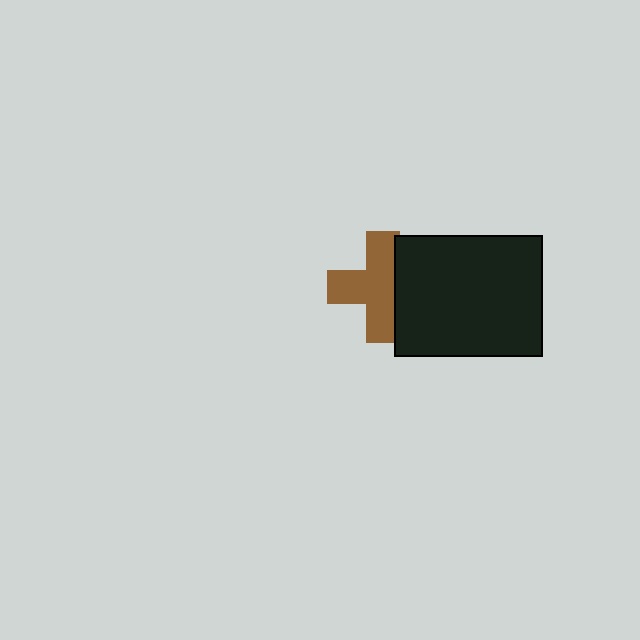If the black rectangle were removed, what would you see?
You would see the complete brown cross.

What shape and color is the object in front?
The object in front is a black rectangle.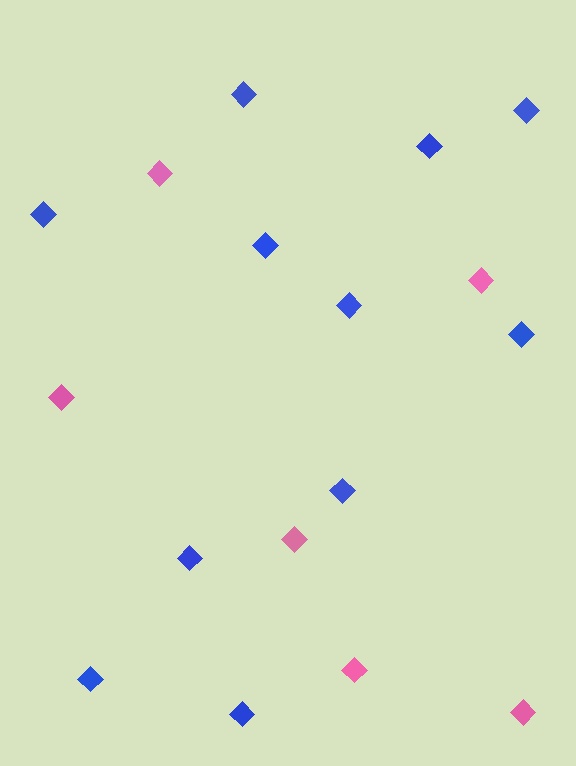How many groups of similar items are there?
There are 2 groups: one group of blue diamonds (11) and one group of pink diamonds (6).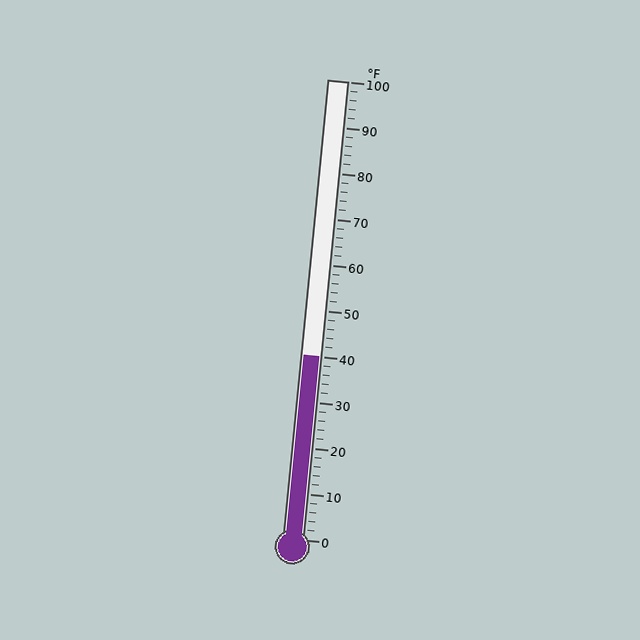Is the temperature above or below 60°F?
The temperature is below 60°F.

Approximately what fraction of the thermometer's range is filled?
The thermometer is filled to approximately 40% of its range.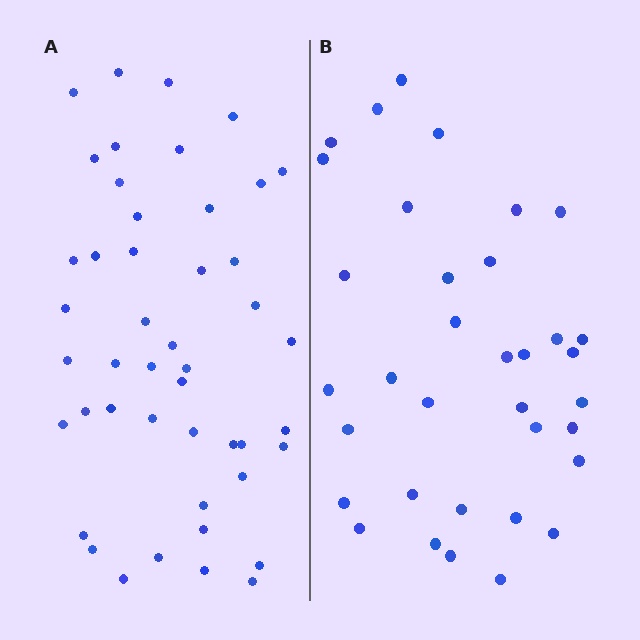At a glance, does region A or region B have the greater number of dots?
Region A (the left region) has more dots.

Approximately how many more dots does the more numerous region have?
Region A has roughly 12 or so more dots than region B.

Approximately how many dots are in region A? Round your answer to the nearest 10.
About 50 dots. (The exact count is 46, which rounds to 50.)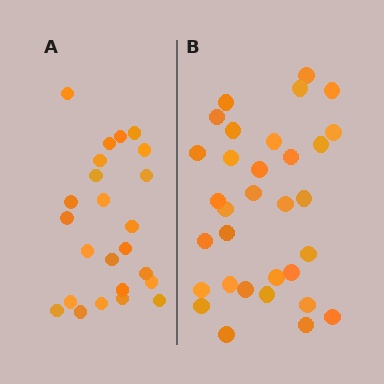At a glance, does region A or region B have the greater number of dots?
Region B (the right region) has more dots.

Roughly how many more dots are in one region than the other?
Region B has roughly 8 or so more dots than region A.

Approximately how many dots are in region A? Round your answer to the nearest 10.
About 20 dots. (The exact count is 24, which rounds to 20.)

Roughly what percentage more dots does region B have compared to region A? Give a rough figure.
About 35% more.